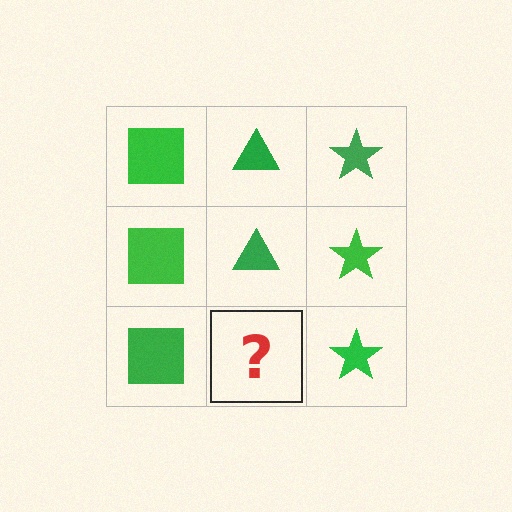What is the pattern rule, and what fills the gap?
The rule is that each column has a consistent shape. The gap should be filled with a green triangle.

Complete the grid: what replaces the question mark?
The question mark should be replaced with a green triangle.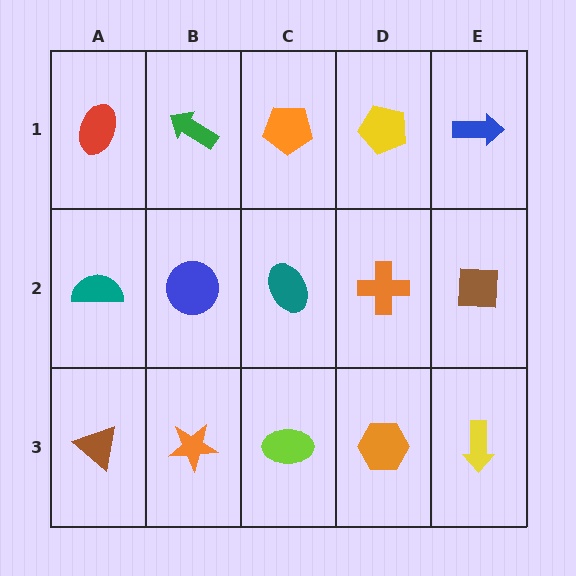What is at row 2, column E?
A brown square.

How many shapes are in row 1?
5 shapes.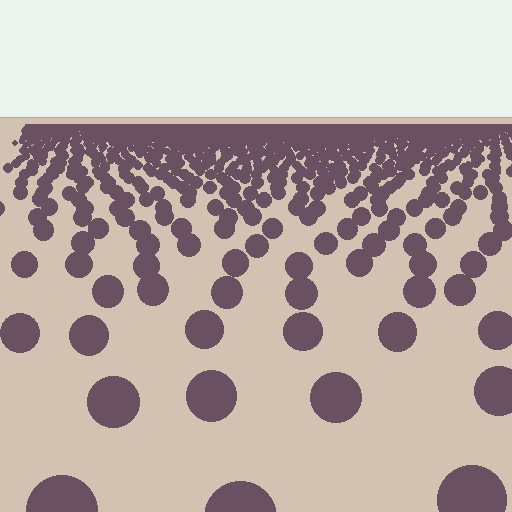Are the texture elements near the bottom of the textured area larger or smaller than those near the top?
Larger. Near the bottom, elements are closer to the viewer and appear at a bigger on-screen size.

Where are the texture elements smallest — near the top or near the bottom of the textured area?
Near the top.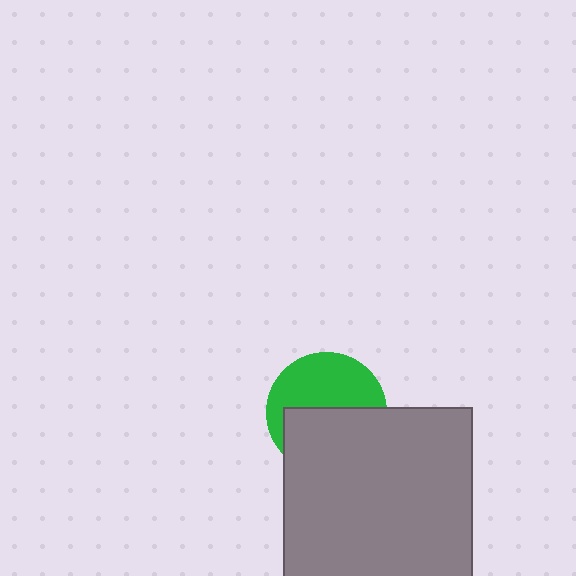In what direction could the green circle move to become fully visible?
The green circle could move up. That would shift it out from behind the gray rectangle entirely.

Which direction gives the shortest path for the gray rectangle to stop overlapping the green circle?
Moving down gives the shortest separation.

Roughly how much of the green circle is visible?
About half of it is visible (roughly 50%).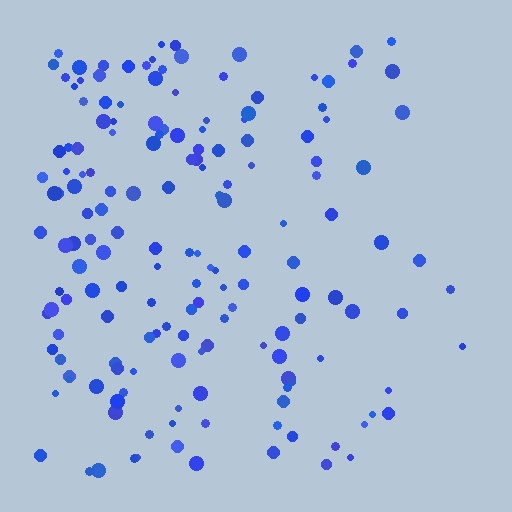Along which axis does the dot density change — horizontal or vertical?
Horizontal.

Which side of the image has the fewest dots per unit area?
The right.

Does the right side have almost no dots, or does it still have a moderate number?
Still a moderate number, just noticeably fewer than the left.